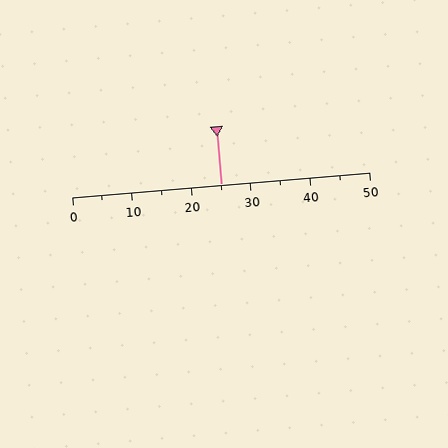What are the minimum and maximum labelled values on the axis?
The axis runs from 0 to 50.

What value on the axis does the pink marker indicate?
The marker indicates approximately 25.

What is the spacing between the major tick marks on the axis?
The major ticks are spaced 10 apart.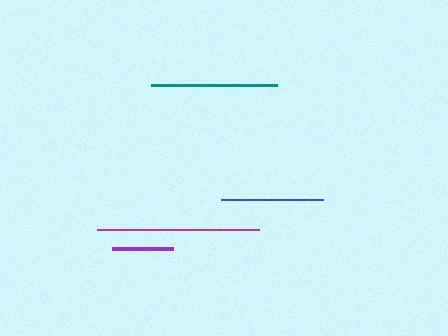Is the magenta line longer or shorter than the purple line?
The magenta line is longer than the purple line.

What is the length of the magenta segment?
The magenta segment is approximately 162 pixels long.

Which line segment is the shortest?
The purple line is the shortest at approximately 61 pixels.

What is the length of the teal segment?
The teal segment is approximately 127 pixels long.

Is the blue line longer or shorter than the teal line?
The teal line is longer than the blue line.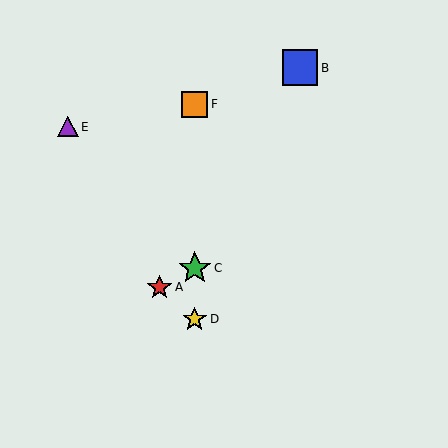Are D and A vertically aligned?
No, D is at x≈195 and A is at x≈159.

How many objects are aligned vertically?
3 objects (C, D, F) are aligned vertically.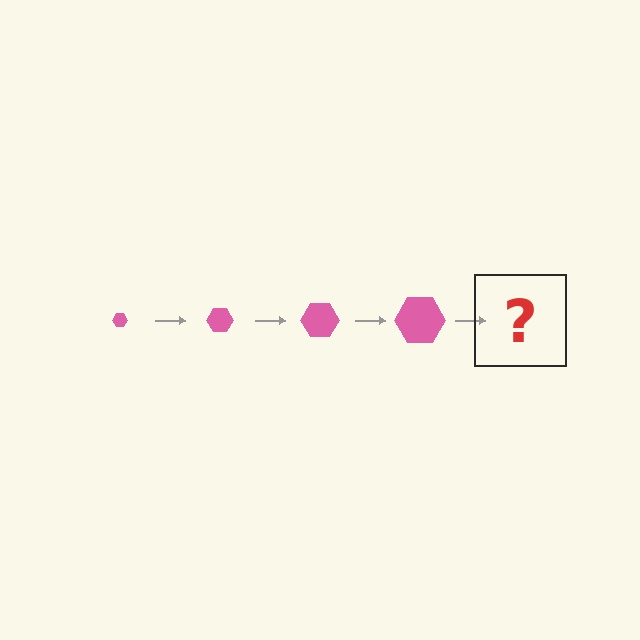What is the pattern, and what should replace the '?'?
The pattern is that the hexagon gets progressively larger each step. The '?' should be a pink hexagon, larger than the previous one.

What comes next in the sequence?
The next element should be a pink hexagon, larger than the previous one.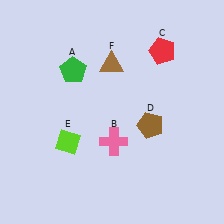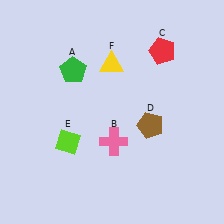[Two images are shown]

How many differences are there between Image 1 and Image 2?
There is 1 difference between the two images.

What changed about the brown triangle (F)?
In Image 1, F is brown. In Image 2, it changed to yellow.